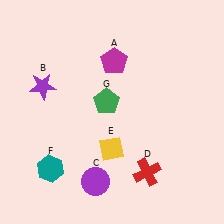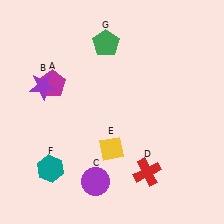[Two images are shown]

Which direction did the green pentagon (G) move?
The green pentagon (G) moved up.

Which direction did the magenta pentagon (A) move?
The magenta pentagon (A) moved left.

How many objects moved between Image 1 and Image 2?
2 objects moved between the two images.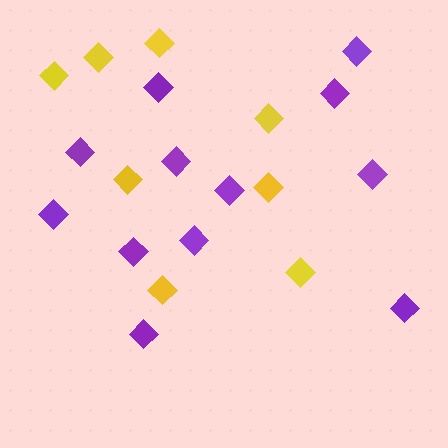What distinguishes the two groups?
There are 2 groups: one group of purple diamonds (12) and one group of yellow diamonds (8).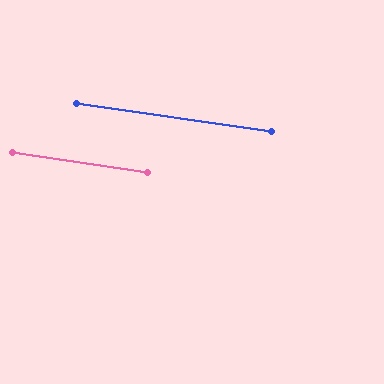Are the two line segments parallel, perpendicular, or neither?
Parallel — their directions differ by only 0.0°.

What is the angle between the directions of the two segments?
Approximately 0 degrees.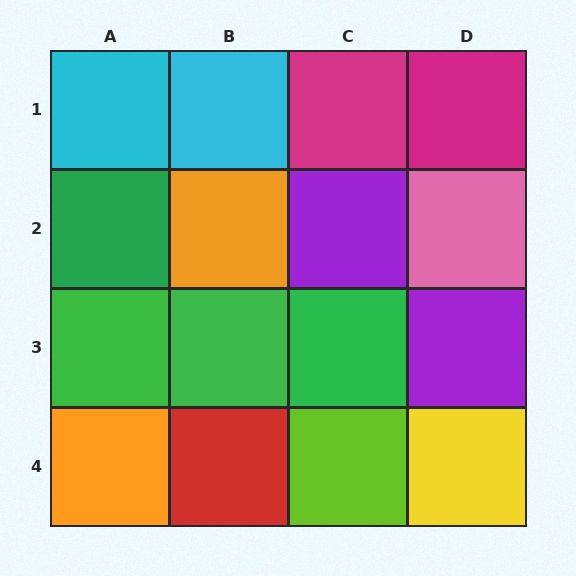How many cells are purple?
2 cells are purple.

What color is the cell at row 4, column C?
Lime.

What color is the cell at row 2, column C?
Purple.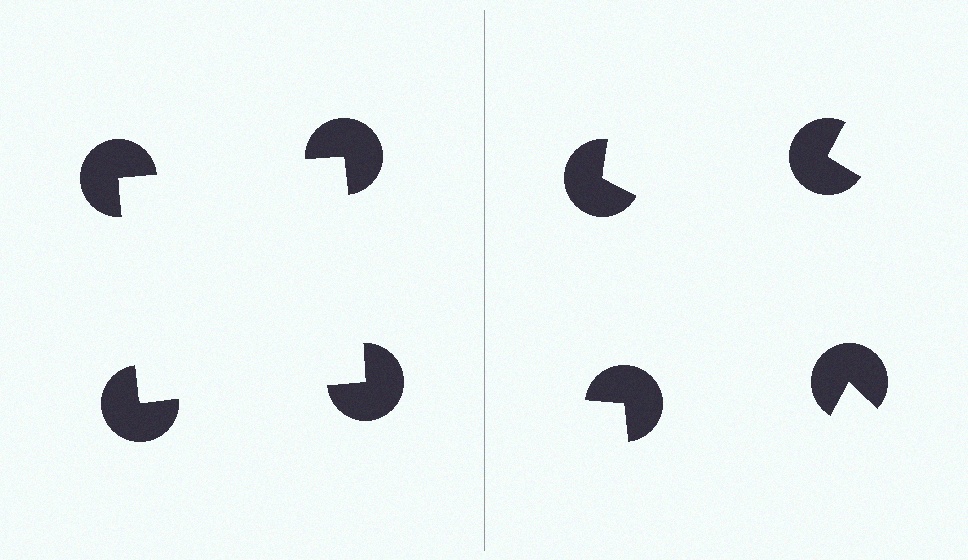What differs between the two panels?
The pac-man discs are positioned identically on both sides; only the wedge orientations differ. On the left they align to a square; on the right they are misaligned.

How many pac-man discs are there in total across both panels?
8 — 4 on each side.